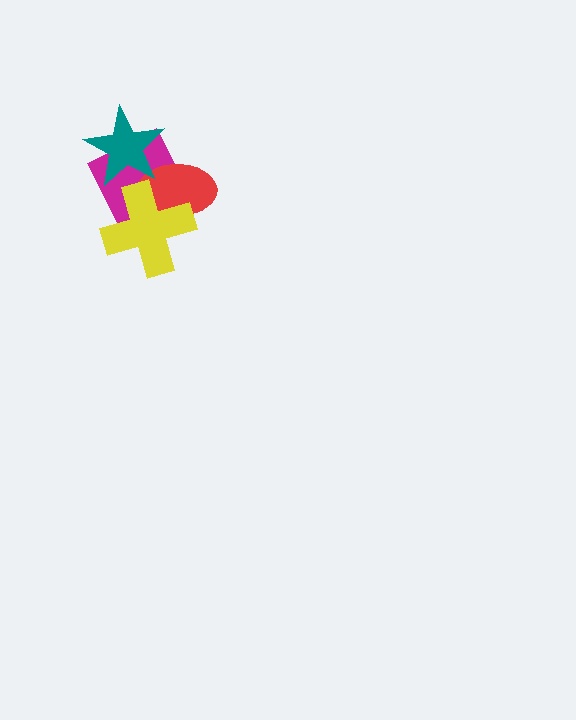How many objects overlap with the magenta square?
3 objects overlap with the magenta square.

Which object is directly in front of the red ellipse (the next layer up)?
The teal star is directly in front of the red ellipse.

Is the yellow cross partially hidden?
No, no other shape covers it.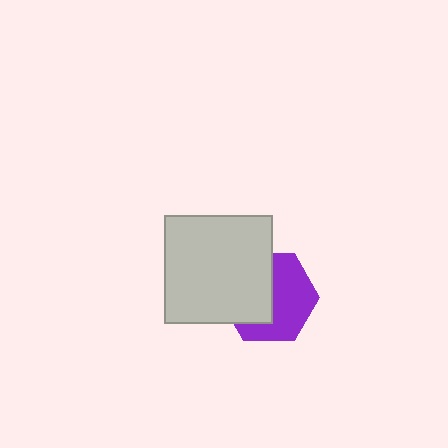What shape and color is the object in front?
The object in front is a light gray square.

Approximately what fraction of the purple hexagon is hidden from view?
Roughly 47% of the purple hexagon is hidden behind the light gray square.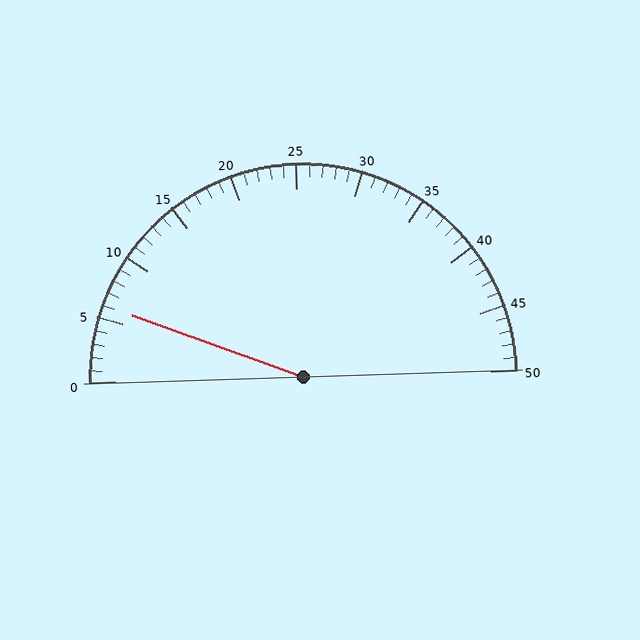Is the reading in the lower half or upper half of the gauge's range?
The reading is in the lower half of the range (0 to 50).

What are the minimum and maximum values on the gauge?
The gauge ranges from 0 to 50.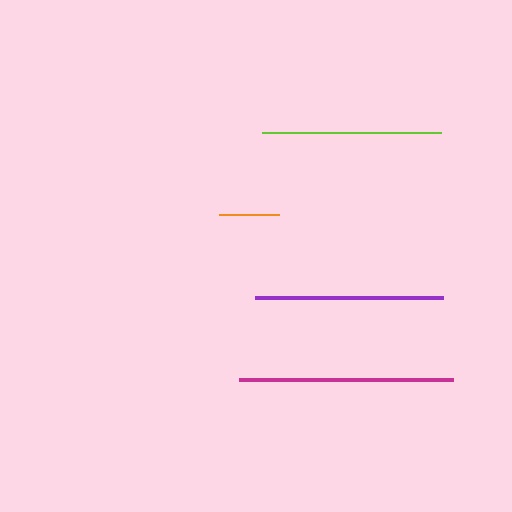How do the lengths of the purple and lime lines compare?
The purple and lime lines are approximately the same length.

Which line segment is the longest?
The magenta line is the longest at approximately 214 pixels.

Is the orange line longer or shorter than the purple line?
The purple line is longer than the orange line.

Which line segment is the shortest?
The orange line is the shortest at approximately 60 pixels.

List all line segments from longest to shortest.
From longest to shortest: magenta, purple, lime, orange.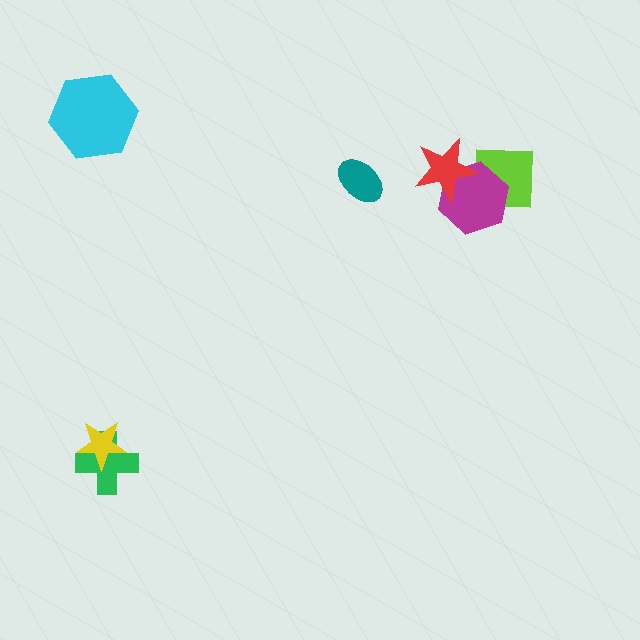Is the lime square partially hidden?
Yes, it is partially covered by another shape.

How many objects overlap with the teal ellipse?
0 objects overlap with the teal ellipse.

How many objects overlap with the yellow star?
1 object overlaps with the yellow star.